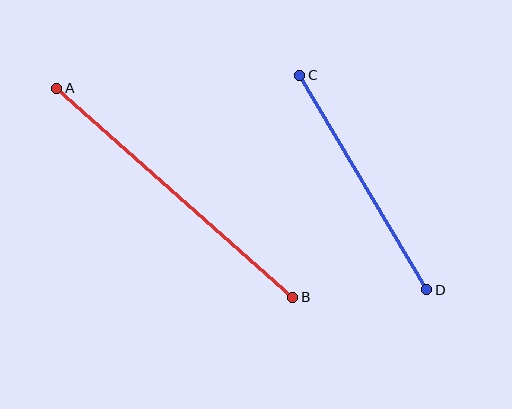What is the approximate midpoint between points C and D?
The midpoint is at approximately (363, 182) pixels.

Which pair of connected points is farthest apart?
Points A and B are farthest apart.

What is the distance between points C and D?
The distance is approximately 249 pixels.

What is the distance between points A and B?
The distance is approximately 315 pixels.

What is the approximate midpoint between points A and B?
The midpoint is at approximately (175, 193) pixels.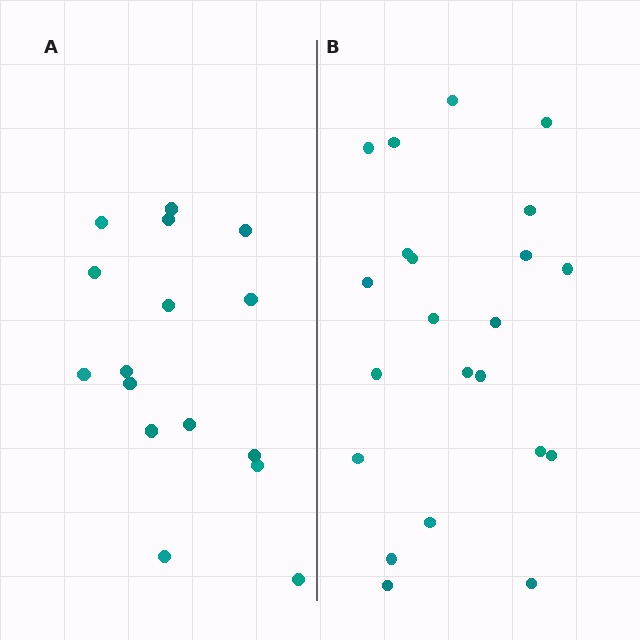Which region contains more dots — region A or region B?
Region B (the right region) has more dots.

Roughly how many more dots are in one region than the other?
Region B has about 6 more dots than region A.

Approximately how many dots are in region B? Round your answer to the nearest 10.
About 20 dots. (The exact count is 22, which rounds to 20.)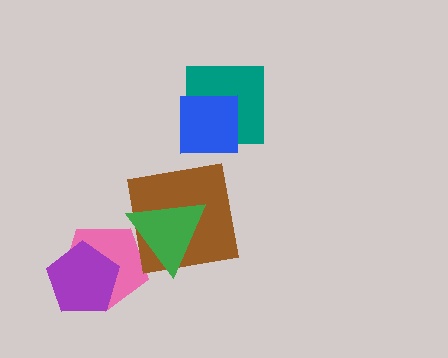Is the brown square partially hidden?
Yes, it is partially covered by another shape.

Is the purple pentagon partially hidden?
No, no other shape covers it.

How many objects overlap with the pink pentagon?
2 objects overlap with the pink pentagon.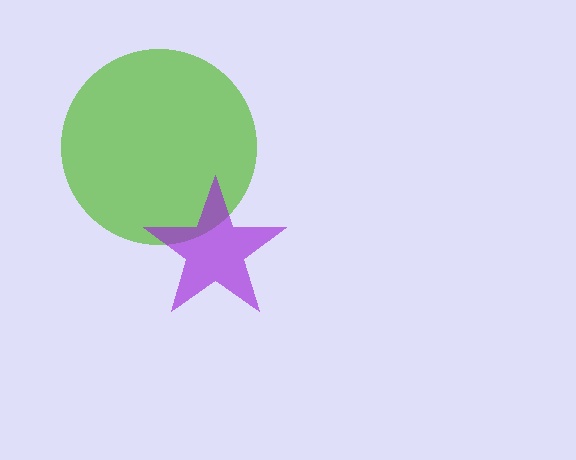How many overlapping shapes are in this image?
There are 2 overlapping shapes in the image.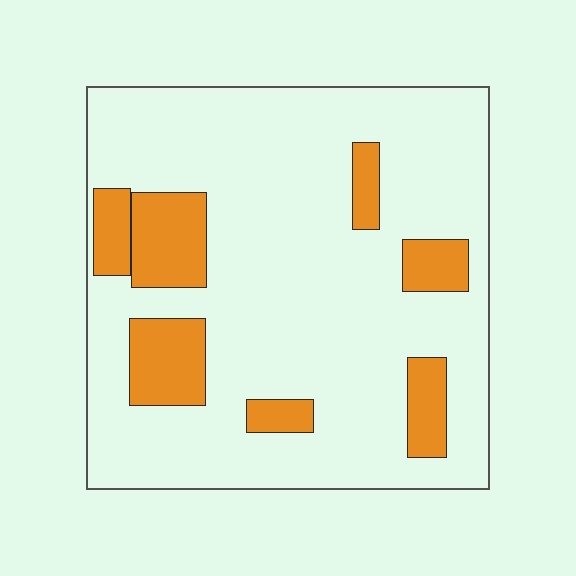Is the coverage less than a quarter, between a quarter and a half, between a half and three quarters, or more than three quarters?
Less than a quarter.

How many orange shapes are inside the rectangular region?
7.